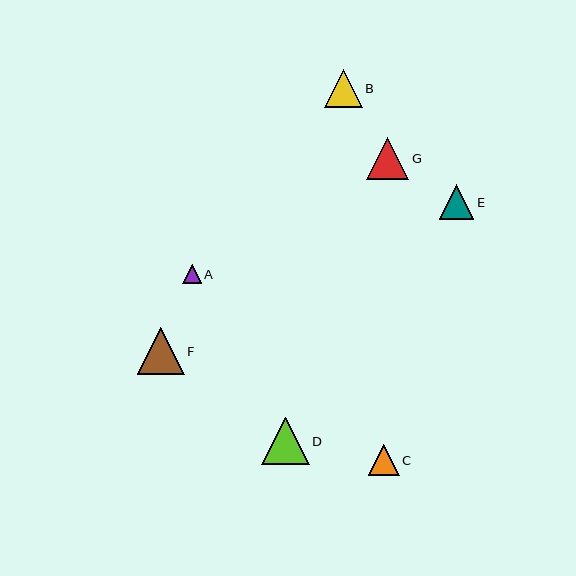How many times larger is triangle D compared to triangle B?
Triangle D is approximately 1.2 times the size of triangle B.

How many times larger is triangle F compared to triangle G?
Triangle F is approximately 1.1 times the size of triangle G.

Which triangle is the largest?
Triangle D is the largest with a size of approximately 47 pixels.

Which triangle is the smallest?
Triangle A is the smallest with a size of approximately 19 pixels.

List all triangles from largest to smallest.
From largest to smallest: D, F, G, B, E, C, A.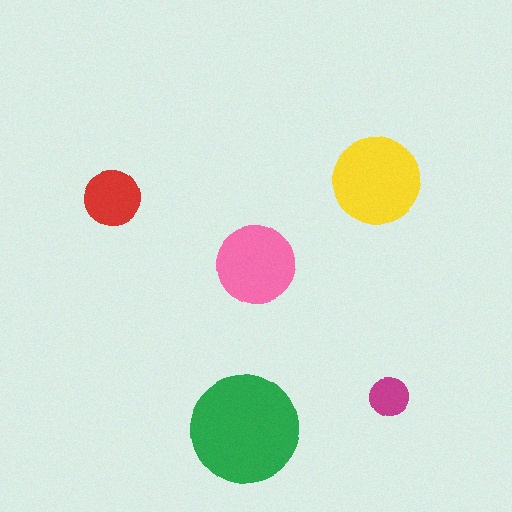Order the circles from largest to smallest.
the green one, the yellow one, the pink one, the red one, the magenta one.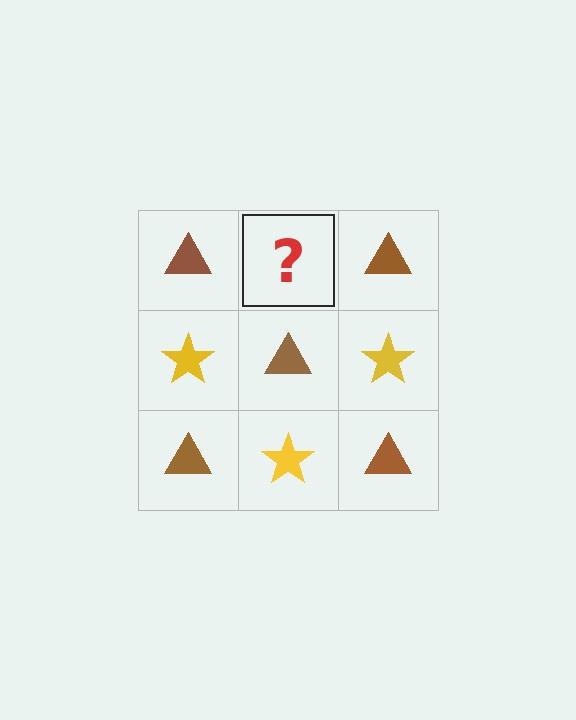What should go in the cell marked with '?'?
The missing cell should contain a yellow star.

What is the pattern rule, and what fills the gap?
The rule is that it alternates brown triangle and yellow star in a checkerboard pattern. The gap should be filled with a yellow star.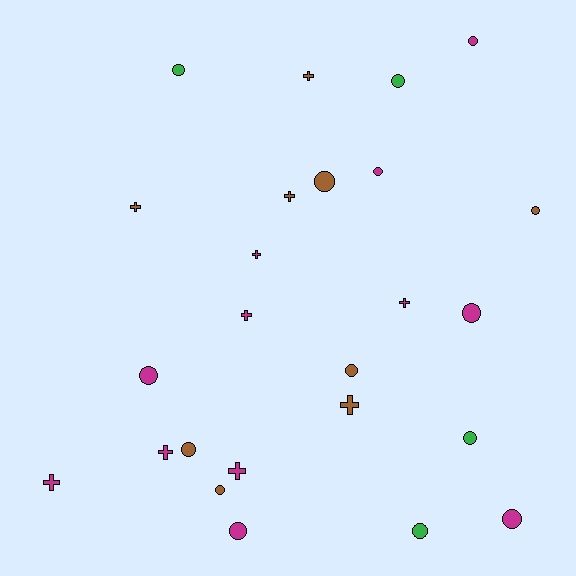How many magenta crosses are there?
There are 6 magenta crosses.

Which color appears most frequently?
Magenta, with 12 objects.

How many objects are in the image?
There are 25 objects.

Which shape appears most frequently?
Circle, with 15 objects.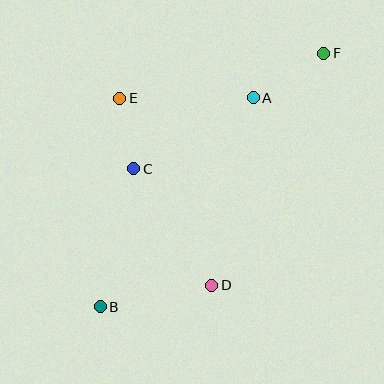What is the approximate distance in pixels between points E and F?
The distance between E and F is approximately 209 pixels.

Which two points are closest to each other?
Points C and E are closest to each other.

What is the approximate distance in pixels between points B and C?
The distance between B and C is approximately 142 pixels.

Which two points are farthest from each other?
Points B and F are farthest from each other.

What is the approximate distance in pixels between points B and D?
The distance between B and D is approximately 114 pixels.